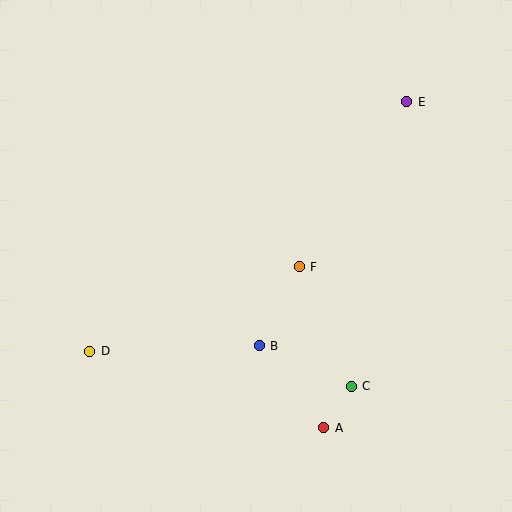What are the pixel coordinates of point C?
Point C is at (351, 386).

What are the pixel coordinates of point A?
Point A is at (324, 428).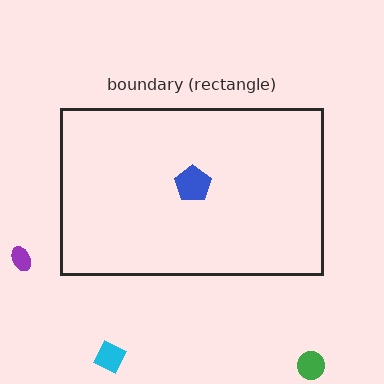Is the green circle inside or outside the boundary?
Outside.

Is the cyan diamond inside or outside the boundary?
Outside.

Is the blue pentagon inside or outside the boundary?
Inside.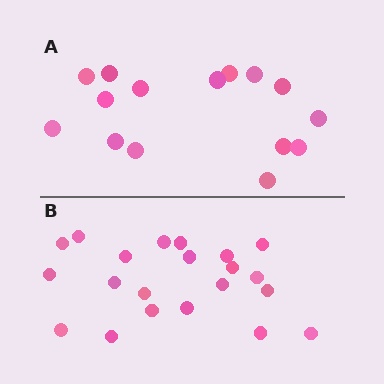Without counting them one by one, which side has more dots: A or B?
Region B (the bottom region) has more dots.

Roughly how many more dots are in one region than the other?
Region B has about 6 more dots than region A.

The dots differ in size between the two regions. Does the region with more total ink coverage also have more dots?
No. Region A has more total ink coverage because its dots are larger, but region B actually contains more individual dots. Total area can be misleading — the number of items is what matters here.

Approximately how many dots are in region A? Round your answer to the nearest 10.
About 20 dots. (The exact count is 15, which rounds to 20.)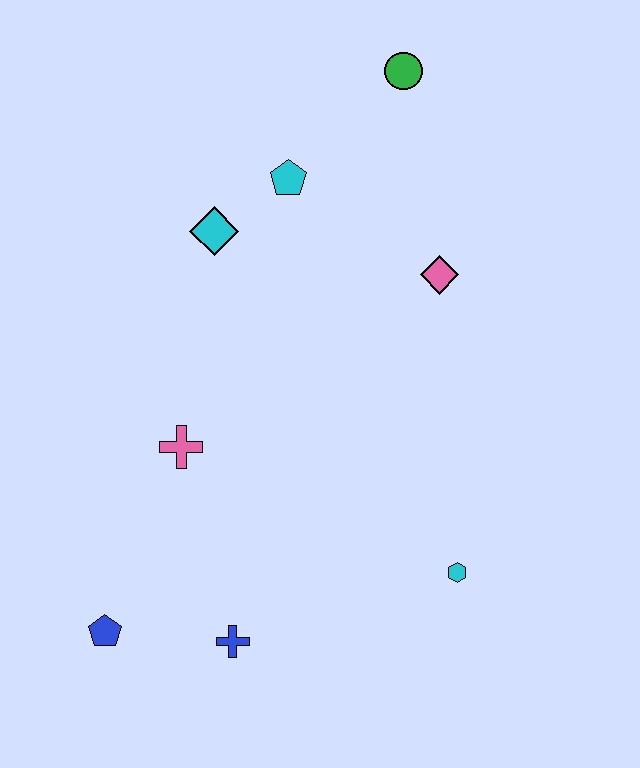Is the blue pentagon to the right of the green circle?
No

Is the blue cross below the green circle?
Yes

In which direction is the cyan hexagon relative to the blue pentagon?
The cyan hexagon is to the right of the blue pentagon.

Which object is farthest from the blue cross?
The green circle is farthest from the blue cross.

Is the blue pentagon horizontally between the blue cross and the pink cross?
No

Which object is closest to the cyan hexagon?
The blue cross is closest to the cyan hexagon.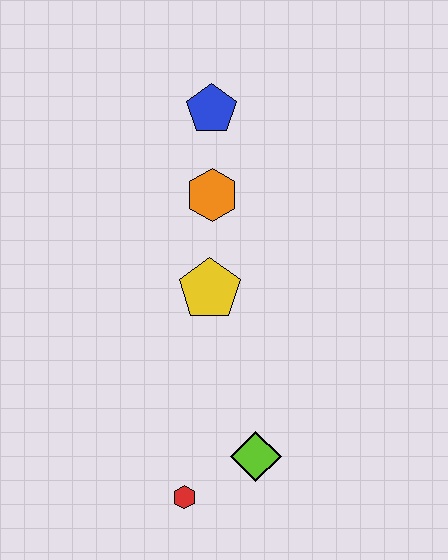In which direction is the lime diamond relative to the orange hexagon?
The lime diamond is below the orange hexagon.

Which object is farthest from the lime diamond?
The blue pentagon is farthest from the lime diamond.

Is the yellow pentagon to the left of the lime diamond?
Yes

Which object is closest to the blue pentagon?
The orange hexagon is closest to the blue pentagon.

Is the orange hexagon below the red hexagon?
No